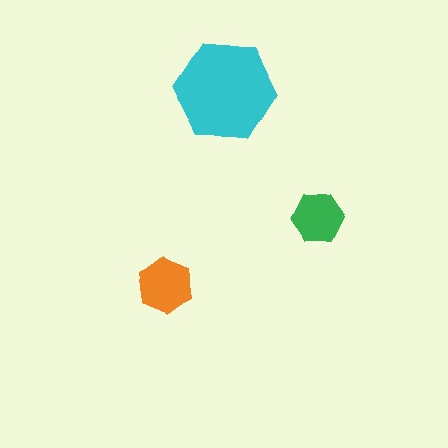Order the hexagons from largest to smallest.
the cyan one, the orange one, the green one.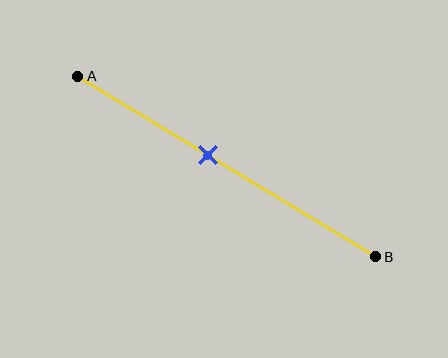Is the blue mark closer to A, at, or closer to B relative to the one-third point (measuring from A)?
The blue mark is closer to point B than the one-third point of segment AB.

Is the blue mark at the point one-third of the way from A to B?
No, the mark is at about 45% from A, not at the 33% one-third point.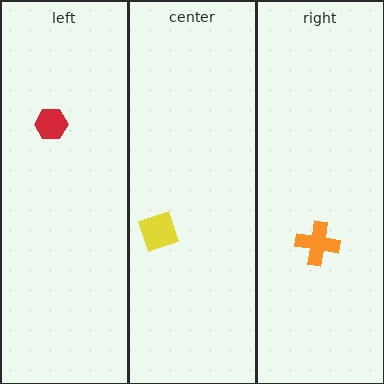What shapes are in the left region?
The red hexagon.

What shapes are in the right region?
The orange cross.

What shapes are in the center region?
The yellow square.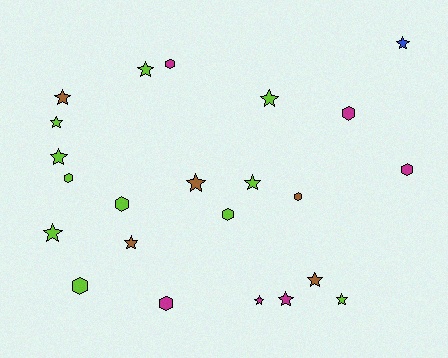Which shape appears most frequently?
Star, with 14 objects.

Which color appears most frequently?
Lime, with 11 objects.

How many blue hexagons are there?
There are no blue hexagons.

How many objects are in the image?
There are 23 objects.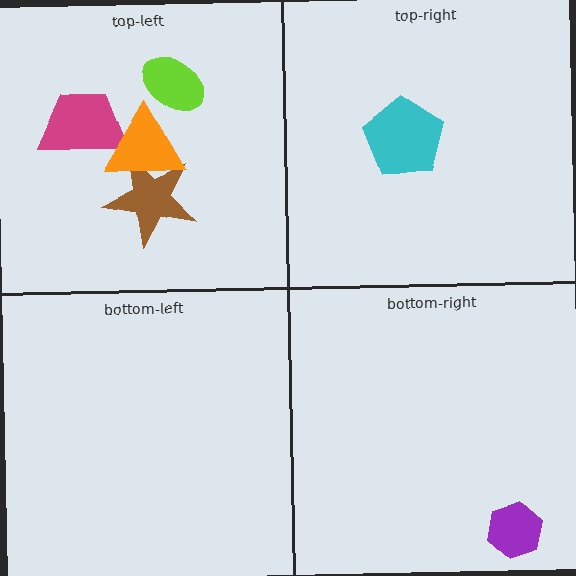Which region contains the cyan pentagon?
The top-right region.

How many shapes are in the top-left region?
4.